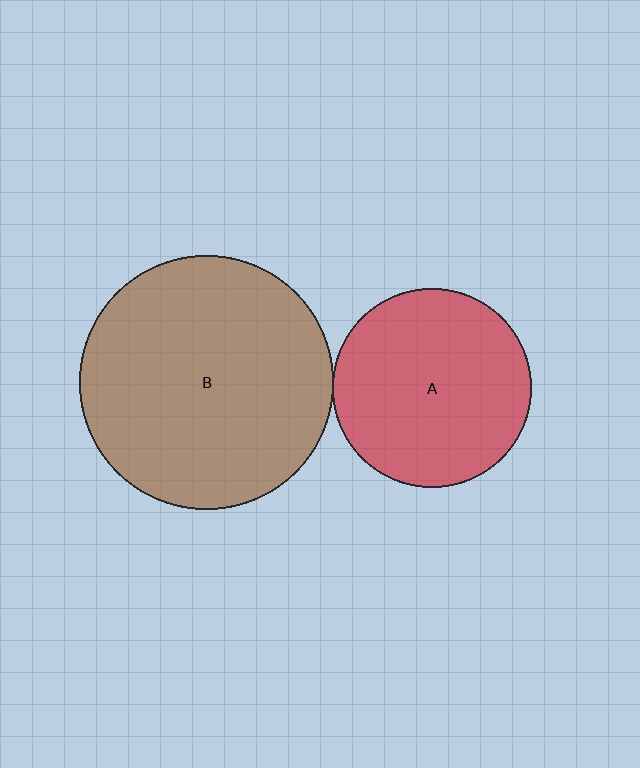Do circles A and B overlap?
Yes.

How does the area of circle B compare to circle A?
Approximately 1.6 times.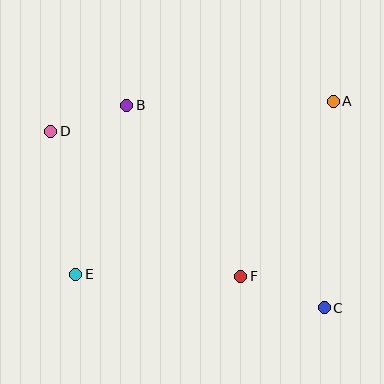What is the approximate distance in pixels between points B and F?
The distance between B and F is approximately 205 pixels.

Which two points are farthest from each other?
Points C and D are farthest from each other.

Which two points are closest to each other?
Points B and D are closest to each other.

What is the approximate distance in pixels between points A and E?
The distance between A and E is approximately 310 pixels.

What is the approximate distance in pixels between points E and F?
The distance between E and F is approximately 165 pixels.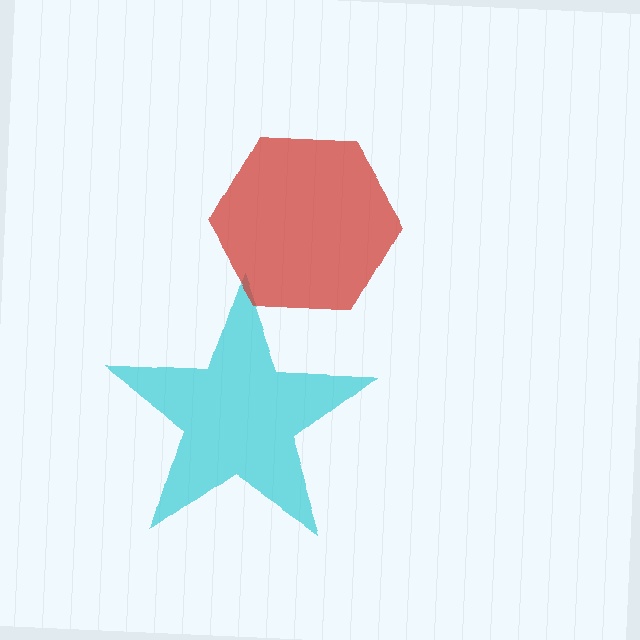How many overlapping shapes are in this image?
There are 2 overlapping shapes in the image.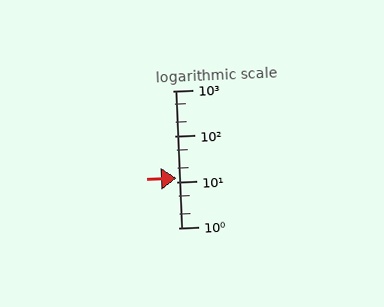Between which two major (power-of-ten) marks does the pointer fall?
The pointer is between 10 and 100.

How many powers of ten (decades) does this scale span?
The scale spans 3 decades, from 1 to 1000.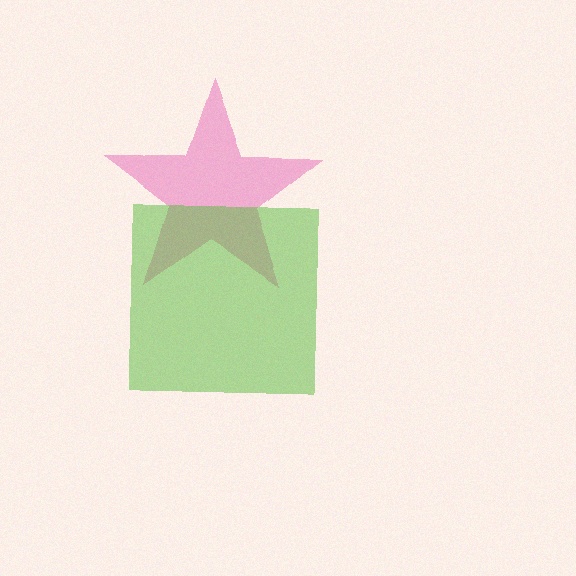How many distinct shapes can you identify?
There are 2 distinct shapes: a pink star, a lime square.